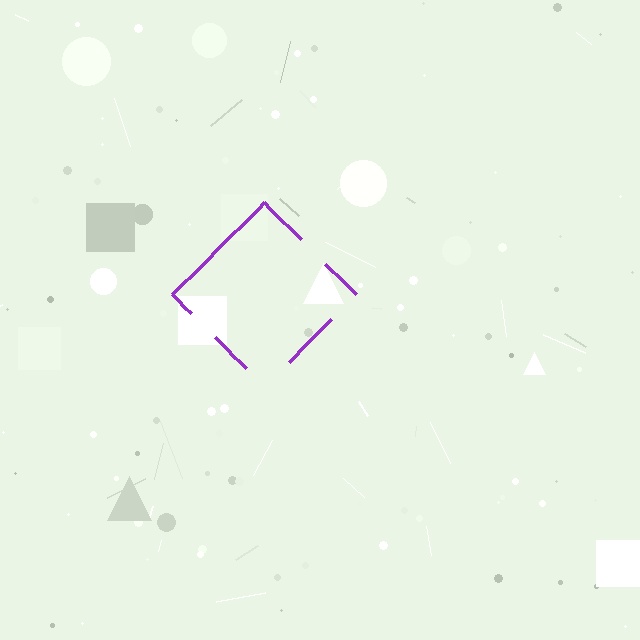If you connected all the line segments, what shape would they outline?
They would outline a diamond.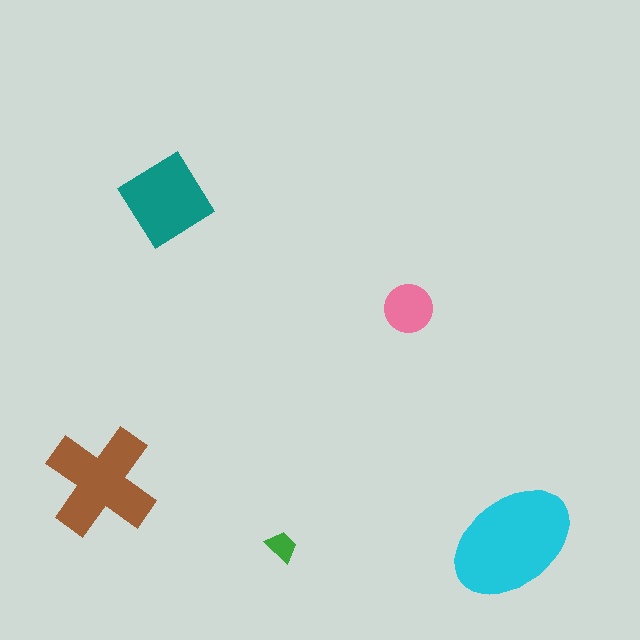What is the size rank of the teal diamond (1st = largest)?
3rd.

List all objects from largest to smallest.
The cyan ellipse, the brown cross, the teal diamond, the pink circle, the green trapezoid.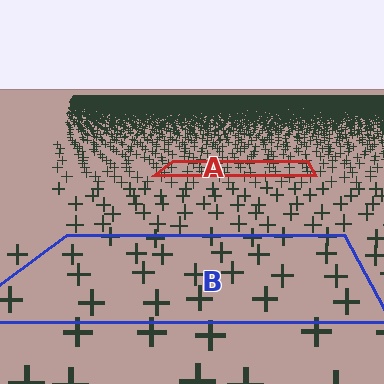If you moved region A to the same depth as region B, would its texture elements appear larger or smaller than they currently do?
They would appear larger. At a closer depth, the same texture elements are projected at a bigger on-screen size.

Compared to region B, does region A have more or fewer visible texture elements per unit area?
Region A has more texture elements per unit area — they are packed more densely because it is farther away.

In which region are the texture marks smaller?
The texture marks are smaller in region A, because it is farther away.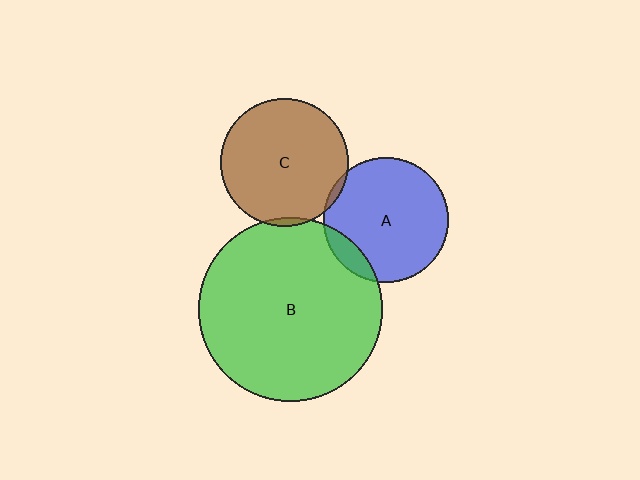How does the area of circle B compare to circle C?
Approximately 2.1 times.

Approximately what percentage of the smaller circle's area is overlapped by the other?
Approximately 5%.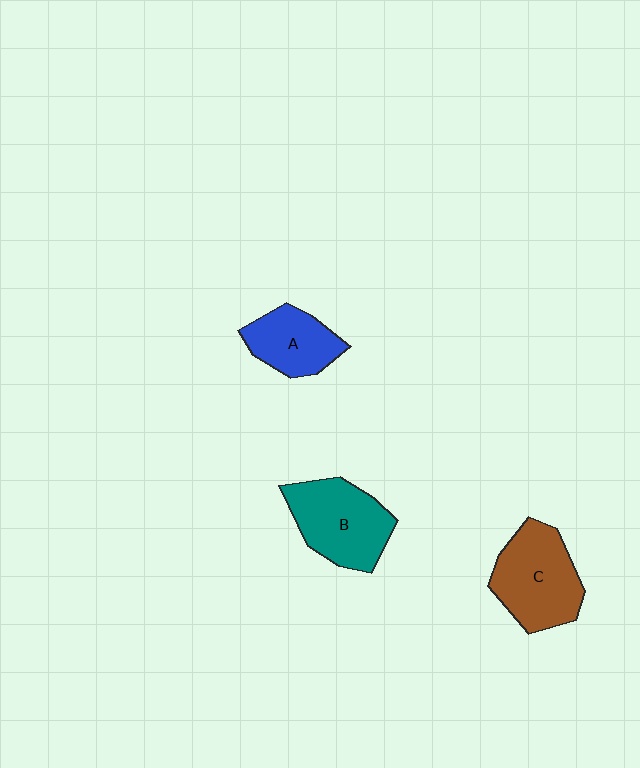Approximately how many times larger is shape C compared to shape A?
Approximately 1.5 times.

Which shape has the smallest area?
Shape A (blue).